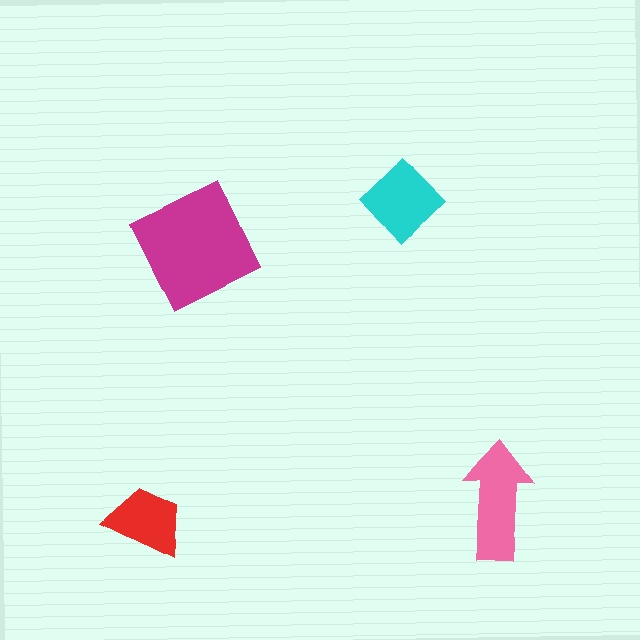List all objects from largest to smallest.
The magenta square, the pink arrow, the cyan diamond, the red trapezoid.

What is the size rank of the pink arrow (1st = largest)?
2nd.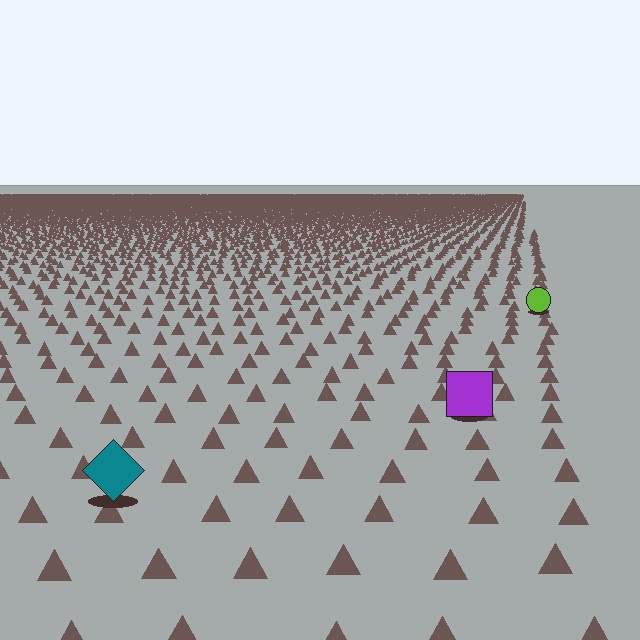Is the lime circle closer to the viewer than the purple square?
No. The purple square is closer — you can tell from the texture gradient: the ground texture is coarser near it.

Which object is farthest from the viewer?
The lime circle is farthest from the viewer. It appears smaller and the ground texture around it is denser.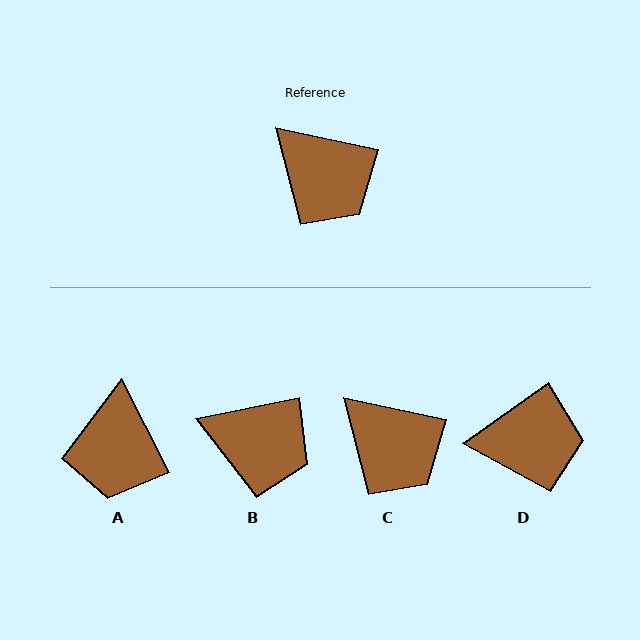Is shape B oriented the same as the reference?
No, it is off by about 23 degrees.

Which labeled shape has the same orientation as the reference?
C.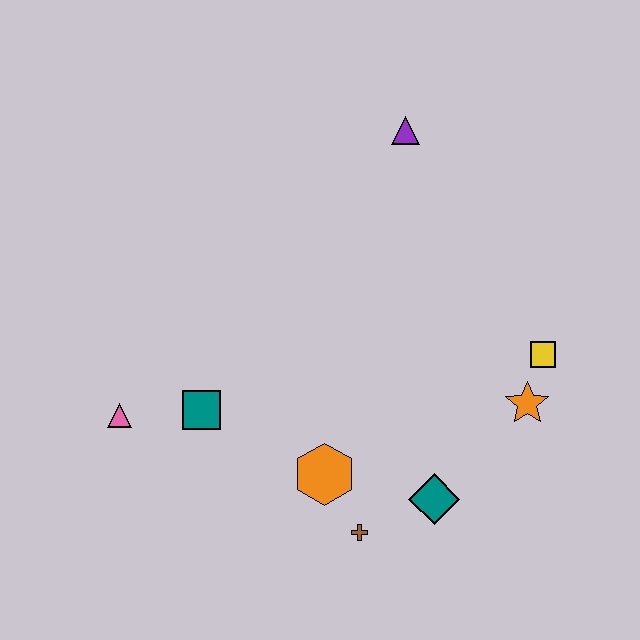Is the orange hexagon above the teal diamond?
Yes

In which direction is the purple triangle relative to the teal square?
The purple triangle is above the teal square.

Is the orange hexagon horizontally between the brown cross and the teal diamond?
No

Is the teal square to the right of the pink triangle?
Yes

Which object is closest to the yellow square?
The orange star is closest to the yellow square.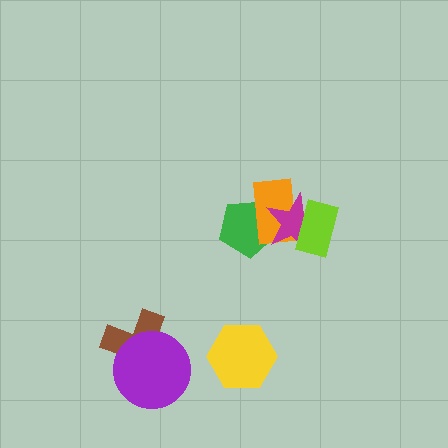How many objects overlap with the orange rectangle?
3 objects overlap with the orange rectangle.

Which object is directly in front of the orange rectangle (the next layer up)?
The magenta star is directly in front of the orange rectangle.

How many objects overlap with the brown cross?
1 object overlaps with the brown cross.